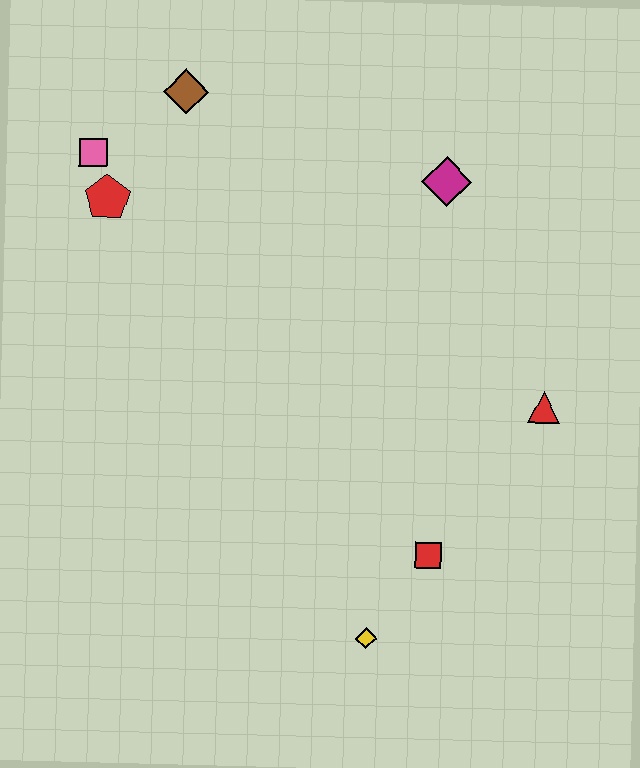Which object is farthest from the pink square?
The yellow diamond is farthest from the pink square.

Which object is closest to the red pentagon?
The pink square is closest to the red pentagon.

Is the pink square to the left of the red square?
Yes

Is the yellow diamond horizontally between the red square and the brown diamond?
Yes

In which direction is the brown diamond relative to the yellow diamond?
The brown diamond is above the yellow diamond.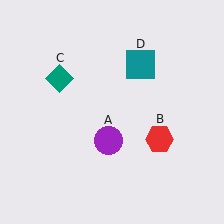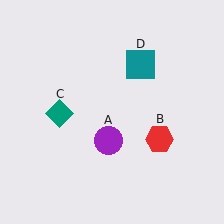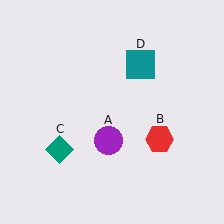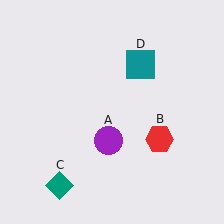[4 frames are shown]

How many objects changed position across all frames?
1 object changed position: teal diamond (object C).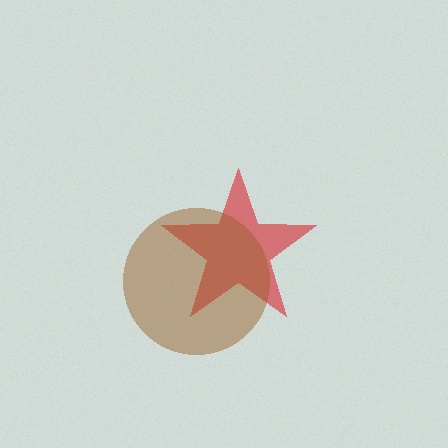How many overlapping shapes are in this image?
There are 2 overlapping shapes in the image.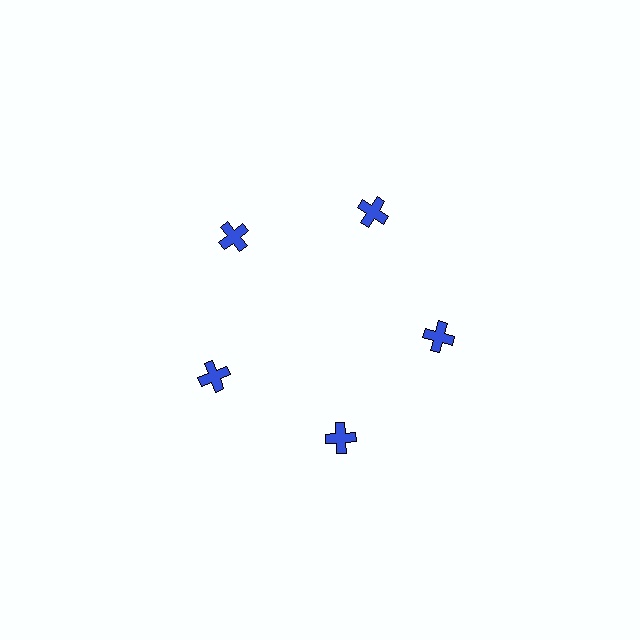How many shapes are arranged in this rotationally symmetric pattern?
There are 5 shapes, arranged in 5 groups of 1.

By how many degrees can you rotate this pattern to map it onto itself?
The pattern maps onto itself every 72 degrees of rotation.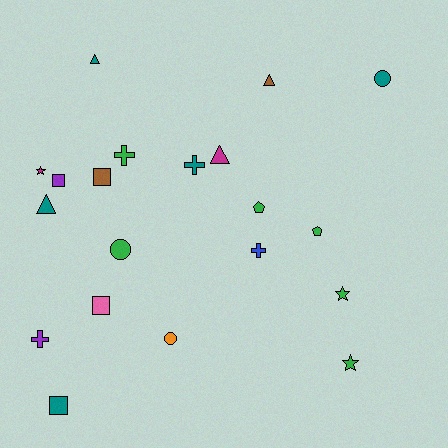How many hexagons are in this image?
There are no hexagons.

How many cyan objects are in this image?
There are no cyan objects.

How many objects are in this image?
There are 20 objects.